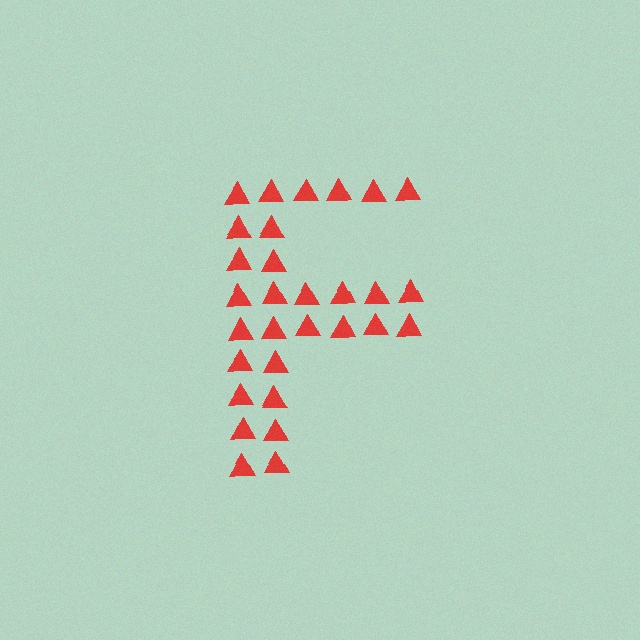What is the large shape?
The large shape is the letter F.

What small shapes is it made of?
It is made of small triangles.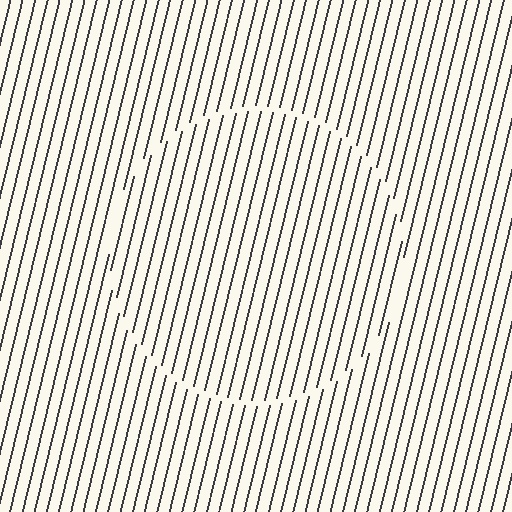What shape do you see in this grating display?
An illusory circle. The interior of the shape contains the same grating, shifted by half a period — the contour is defined by the phase discontinuity where line-ends from the inner and outer gratings abut.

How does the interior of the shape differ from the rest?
The interior of the shape contains the same grating, shifted by half a period — the contour is defined by the phase discontinuity where line-ends from the inner and outer gratings abut.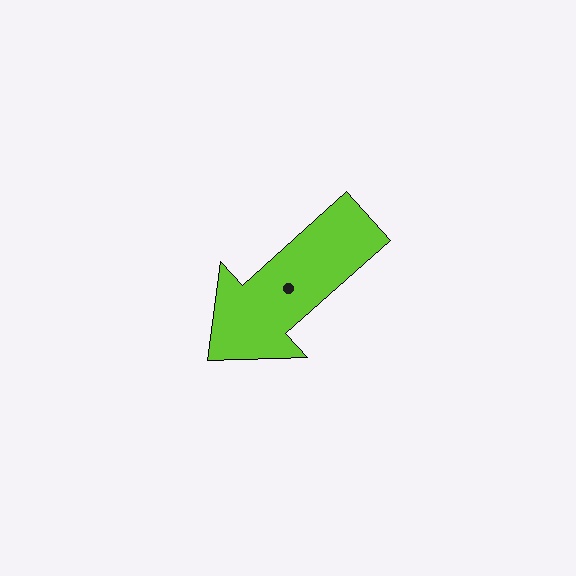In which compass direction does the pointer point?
Southwest.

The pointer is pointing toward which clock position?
Roughly 8 o'clock.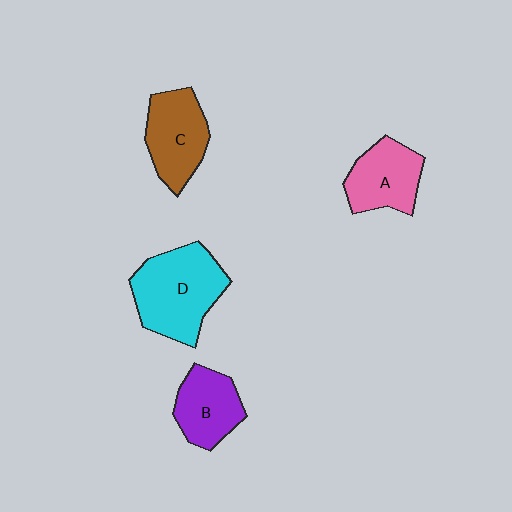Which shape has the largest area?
Shape D (cyan).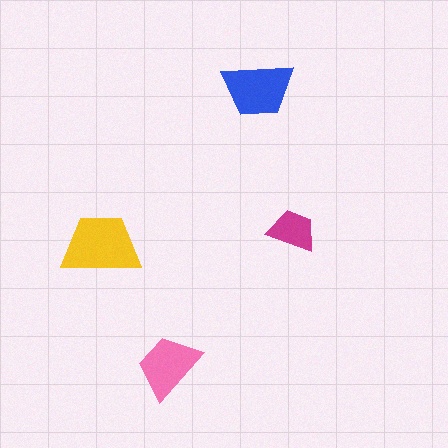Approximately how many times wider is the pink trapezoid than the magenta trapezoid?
About 1.5 times wider.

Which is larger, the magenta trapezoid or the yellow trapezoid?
The yellow one.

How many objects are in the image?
There are 4 objects in the image.